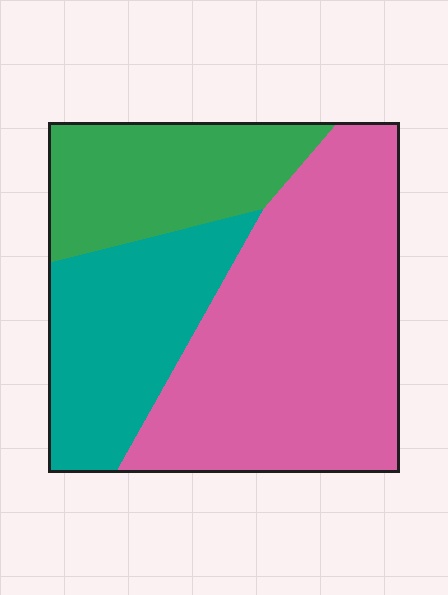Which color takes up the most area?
Pink, at roughly 50%.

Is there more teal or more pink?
Pink.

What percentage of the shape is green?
Green takes up between a sixth and a third of the shape.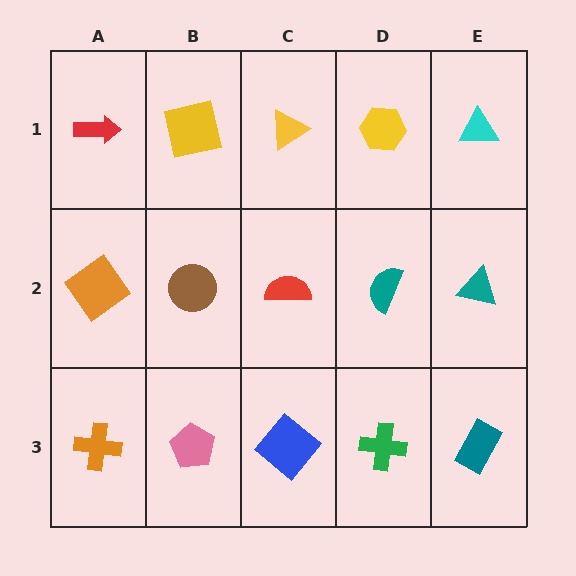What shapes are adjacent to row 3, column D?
A teal semicircle (row 2, column D), a blue diamond (row 3, column C), a teal rectangle (row 3, column E).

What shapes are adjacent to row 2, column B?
A yellow square (row 1, column B), a pink pentagon (row 3, column B), an orange diamond (row 2, column A), a red semicircle (row 2, column C).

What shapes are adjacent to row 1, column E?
A teal triangle (row 2, column E), a yellow hexagon (row 1, column D).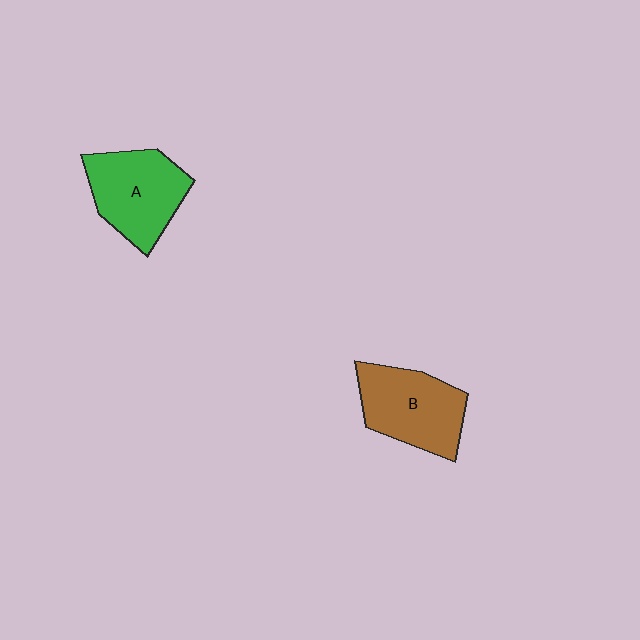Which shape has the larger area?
Shape B (brown).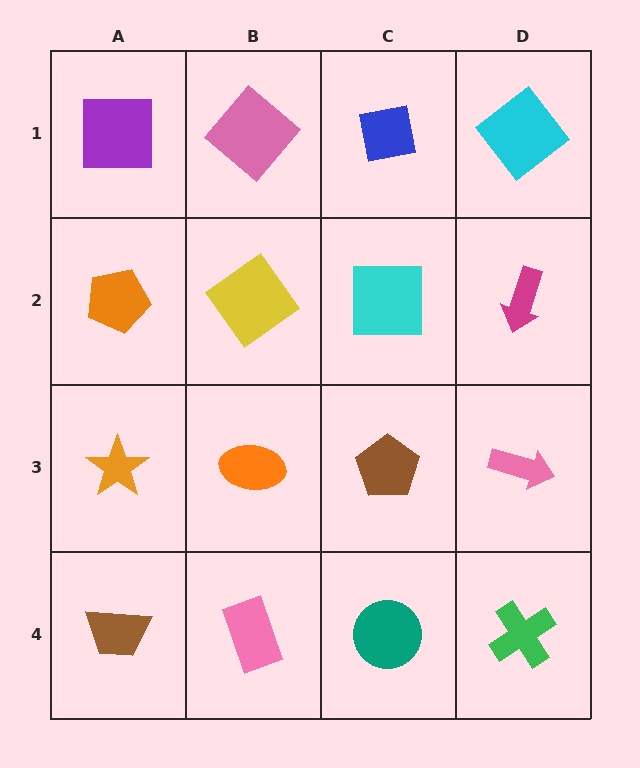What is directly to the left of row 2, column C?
A yellow diamond.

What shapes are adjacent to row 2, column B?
A pink diamond (row 1, column B), an orange ellipse (row 3, column B), an orange pentagon (row 2, column A), a cyan square (row 2, column C).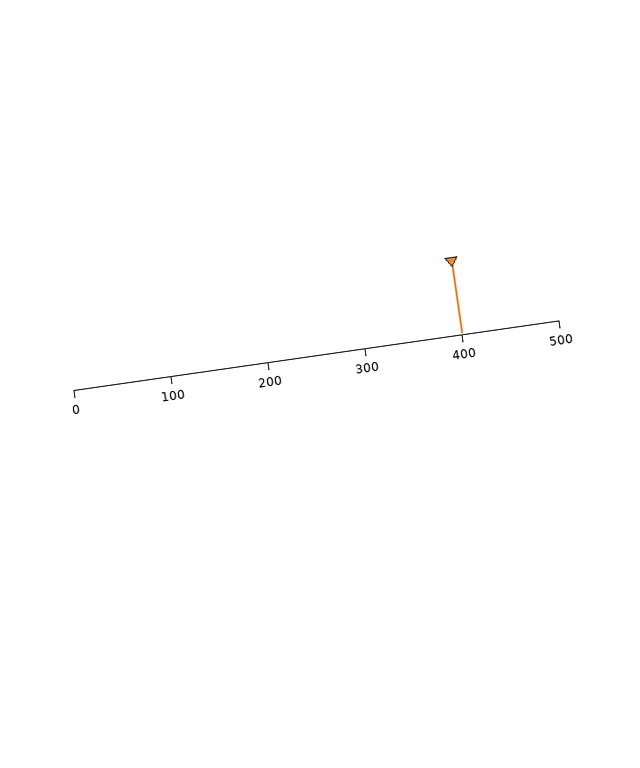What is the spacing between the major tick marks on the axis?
The major ticks are spaced 100 apart.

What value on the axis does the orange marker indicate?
The marker indicates approximately 400.